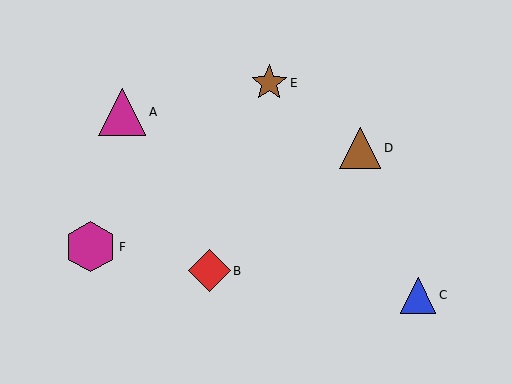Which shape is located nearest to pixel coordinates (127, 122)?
The magenta triangle (labeled A) at (122, 112) is nearest to that location.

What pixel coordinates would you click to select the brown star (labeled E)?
Click at (269, 83) to select the brown star E.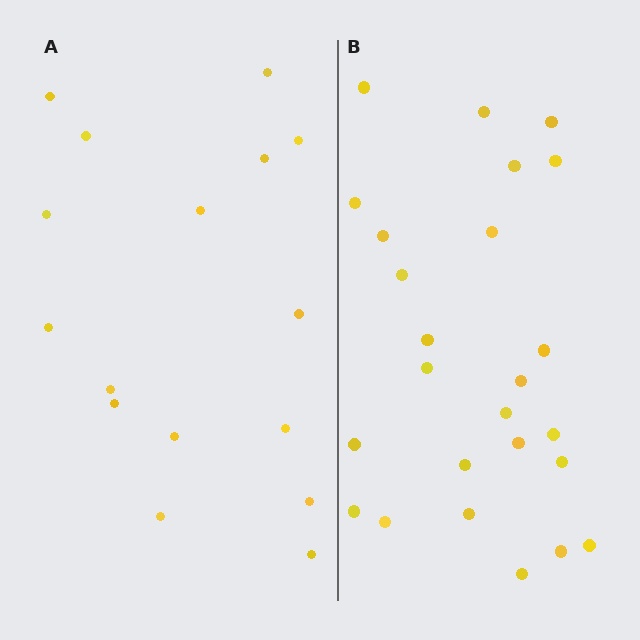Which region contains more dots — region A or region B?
Region B (the right region) has more dots.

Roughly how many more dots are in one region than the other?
Region B has roughly 8 or so more dots than region A.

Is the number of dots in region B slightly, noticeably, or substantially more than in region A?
Region B has substantially more. The ratio is roughly 1.6 to 1.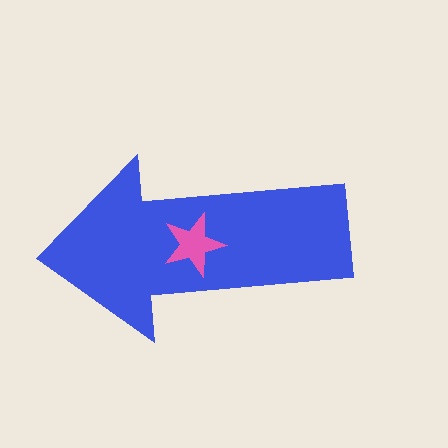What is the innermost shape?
The pink star.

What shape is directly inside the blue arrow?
The pink star.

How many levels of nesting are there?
2.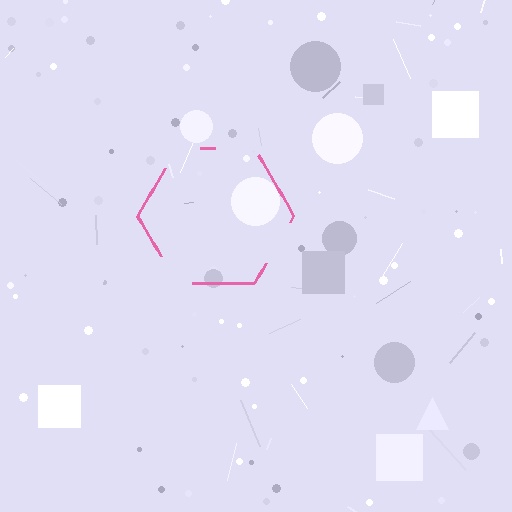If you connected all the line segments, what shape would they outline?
They would outline a hexagon.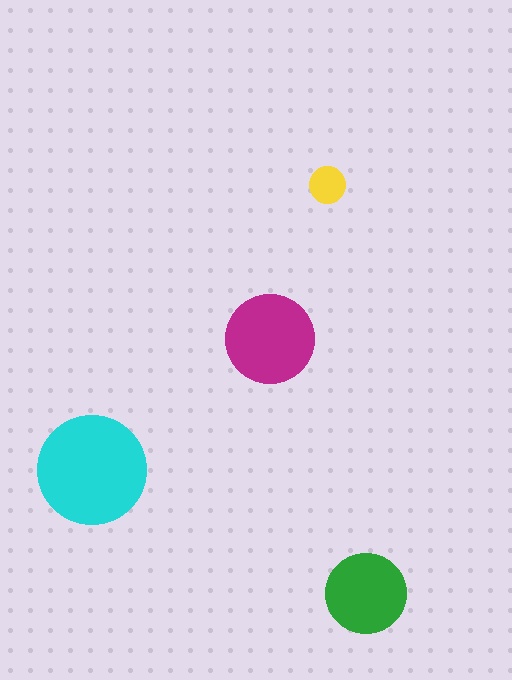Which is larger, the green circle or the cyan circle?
The cyan one.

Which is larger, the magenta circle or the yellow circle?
The magenta one.